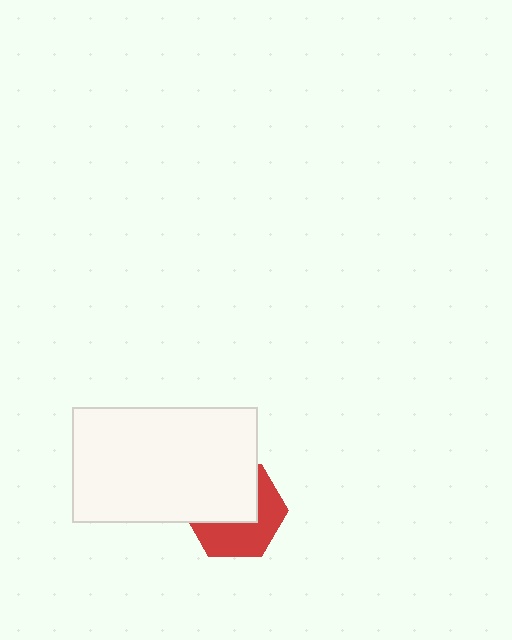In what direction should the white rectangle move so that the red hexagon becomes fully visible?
The white rectangle should move up. That is the shortest direction to clear the overlap and leave the red hexagon fully visible.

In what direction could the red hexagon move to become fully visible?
The red hexagon could move down. That would shift it out from behind the white rectangle entirely.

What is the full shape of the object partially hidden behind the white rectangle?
The partially hidden object is a red hexagon.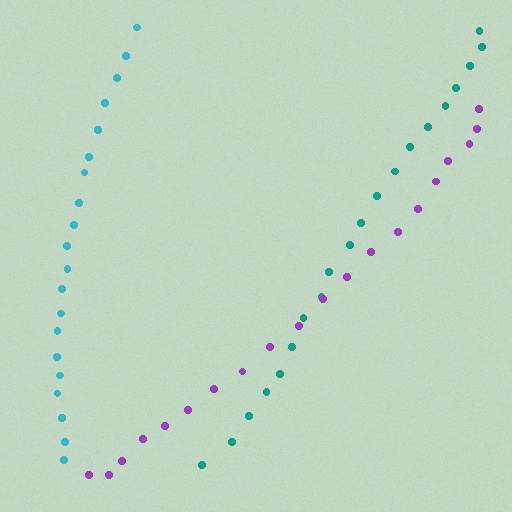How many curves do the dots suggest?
There are 3 distinct paths.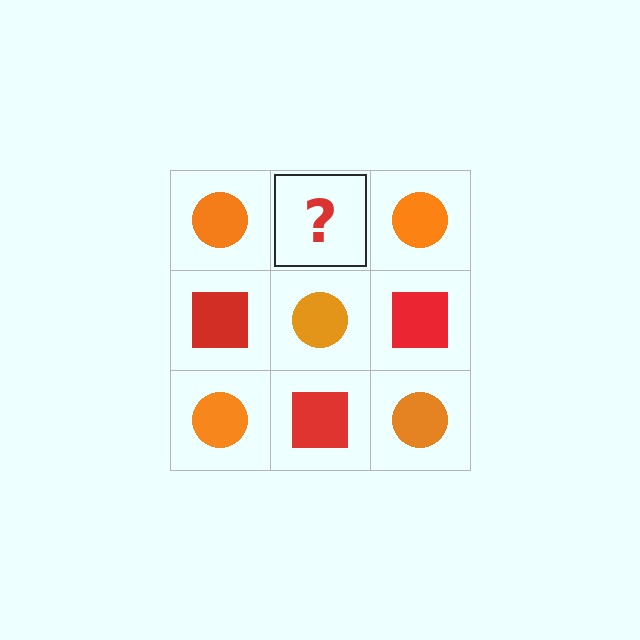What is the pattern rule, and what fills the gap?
The rule is that it alternates orange circle and red square in a checkerboard pattern. The gap should be filled with a red square.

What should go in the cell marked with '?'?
The missing cell should contain a red square.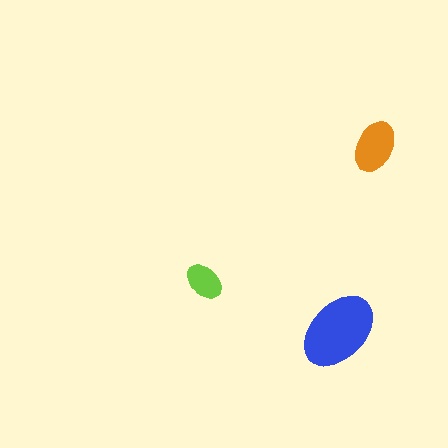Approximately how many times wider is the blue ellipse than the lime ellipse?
About 2 times wider.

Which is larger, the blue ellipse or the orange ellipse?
The blue one.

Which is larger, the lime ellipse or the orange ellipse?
The orange one.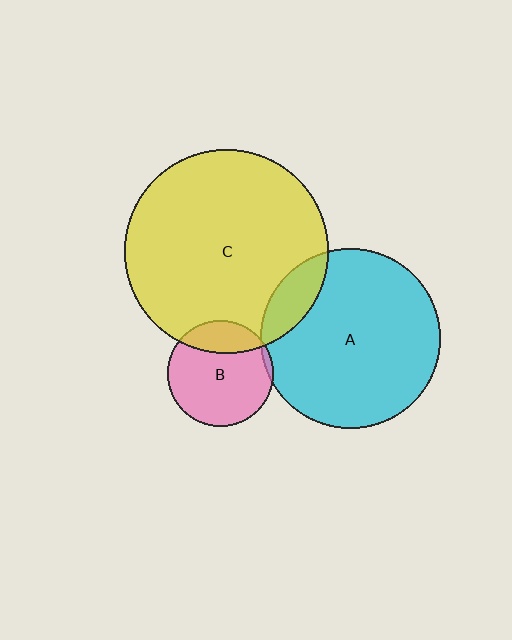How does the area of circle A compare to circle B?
Approximately 2.9 times.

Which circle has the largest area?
Circle C (yellow).